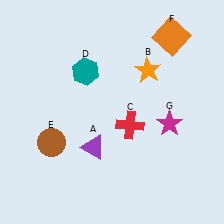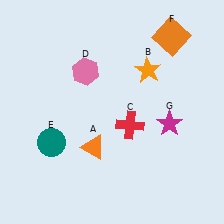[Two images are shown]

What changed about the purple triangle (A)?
In Image 1, A is purple. In Image 2, it changed to orange.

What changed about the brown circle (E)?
In Image 1, E is brown. In Image 2, it changed to teal.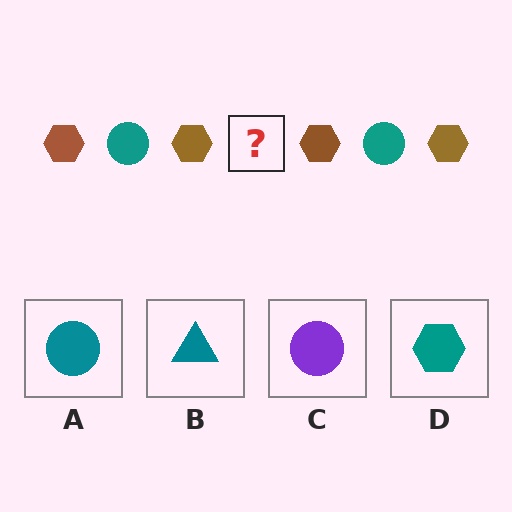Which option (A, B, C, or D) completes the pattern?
A.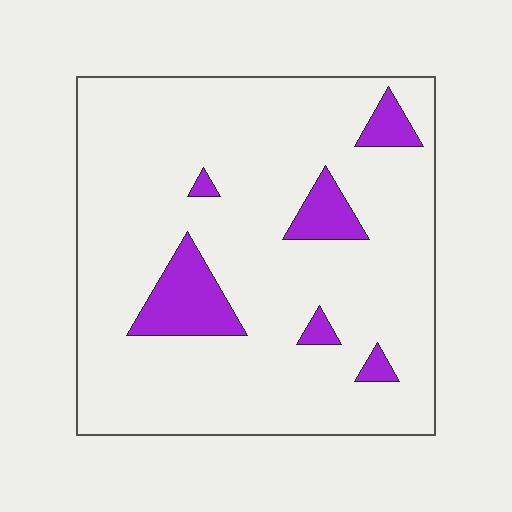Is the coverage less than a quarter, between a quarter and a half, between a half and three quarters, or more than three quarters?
Less than a quarter.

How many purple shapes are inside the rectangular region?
6.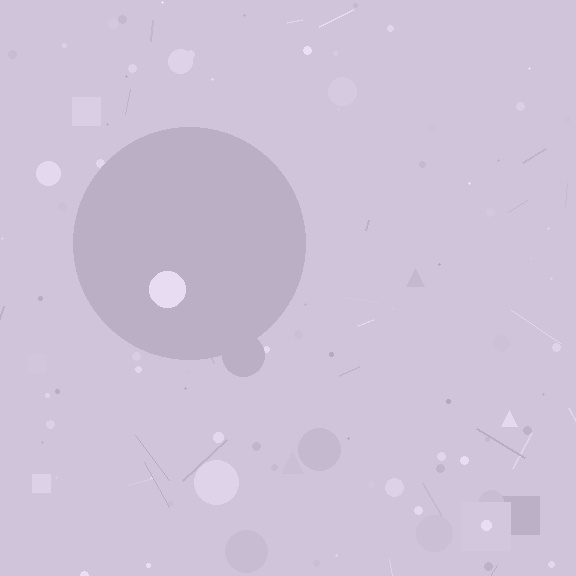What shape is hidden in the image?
A circle is hidden in the image.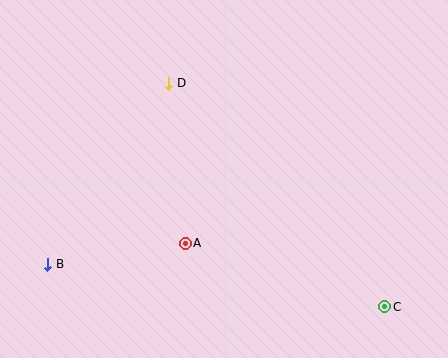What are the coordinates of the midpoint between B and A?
The midpoint between B and A is at (116, 254).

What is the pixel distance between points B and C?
The distance between B and C is 340 pixels.